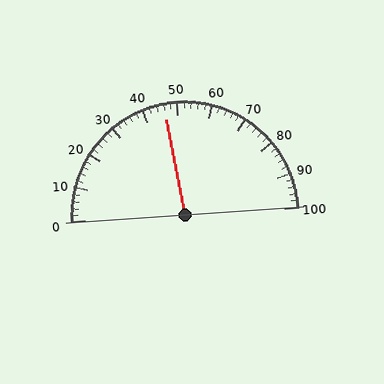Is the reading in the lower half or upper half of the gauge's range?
The reading is in the lower half of the range (0 to 100).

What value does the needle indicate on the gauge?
The needle indicates approximately 46.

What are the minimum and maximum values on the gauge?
The gauge ranges from 0 to 100.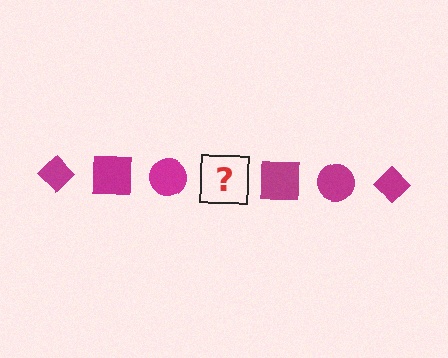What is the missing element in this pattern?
The missing element is a magenta diamond.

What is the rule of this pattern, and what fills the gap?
The rule is that the pattern cycles through diamond, square, circle shapes in magenta. The gap should be filled with a magenta diamond.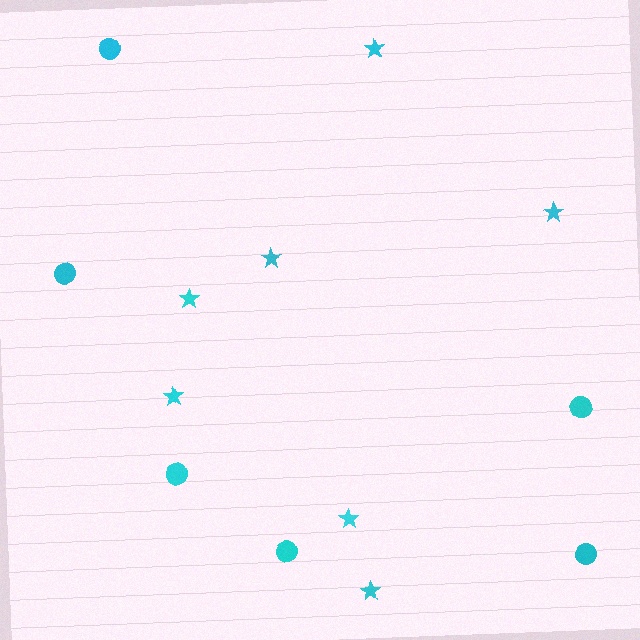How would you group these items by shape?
There are 2 groups: one group of circles (6) and one group of stars (7).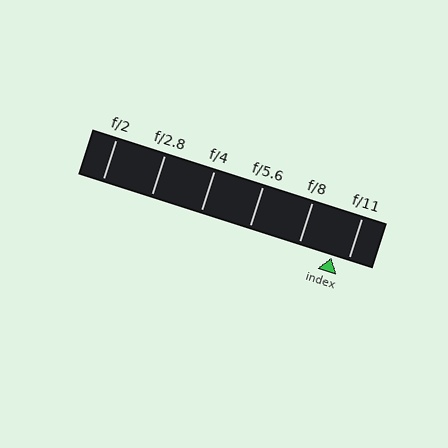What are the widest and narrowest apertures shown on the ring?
The widest aperture shown is f/2 and the narrowest is f/11.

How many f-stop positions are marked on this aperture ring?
There are 6 f-stop positions marked.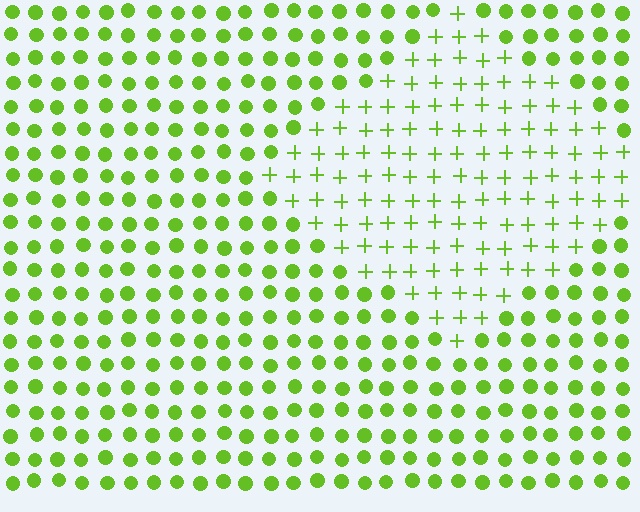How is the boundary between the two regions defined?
The boundary is defined by a change in element shape: plus signs inside vs. circles outside. All elements share the same color and spacing.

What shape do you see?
I see a diamond.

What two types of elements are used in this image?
The image uses plus signs inside the diamond region and circles outside it.